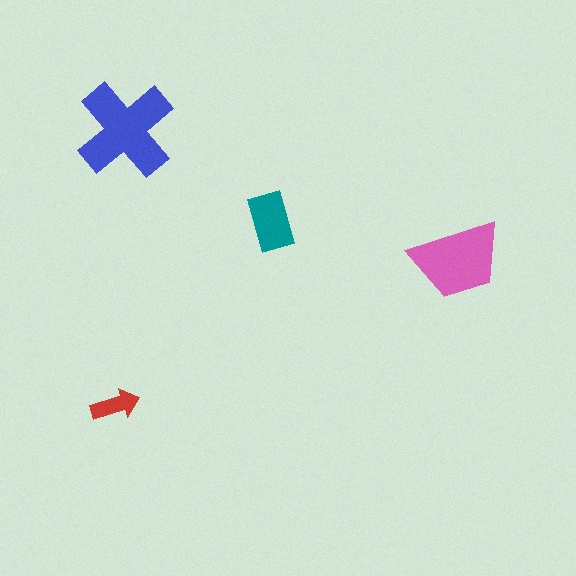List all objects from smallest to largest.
The red arrow, the teal rectangle, the pink trapezoid, the blue cross.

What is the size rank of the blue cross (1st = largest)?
1st.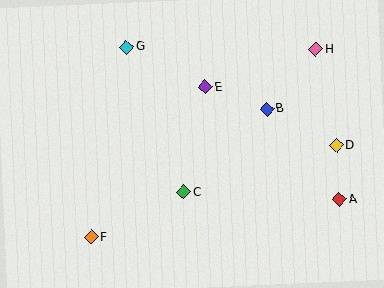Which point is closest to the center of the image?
Point C at (184, 192) is closest to the center.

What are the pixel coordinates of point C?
Point C is at (184, 192).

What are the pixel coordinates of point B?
Point B is at (267, 109).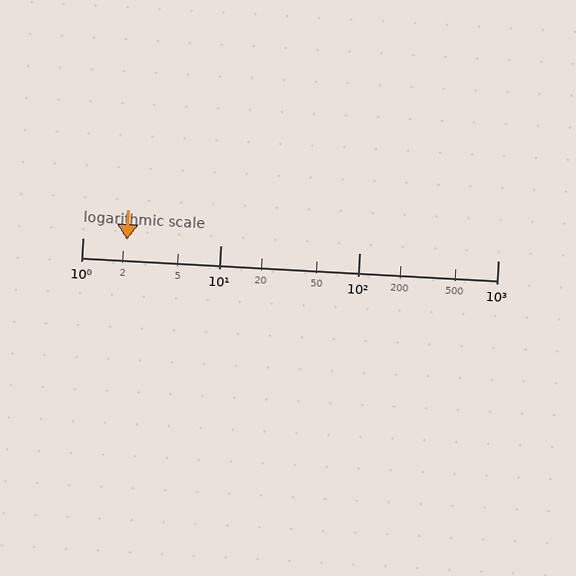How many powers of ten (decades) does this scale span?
The scale spans 3 decades, from 1 to 1000.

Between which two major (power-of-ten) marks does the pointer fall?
The pointer is between 1 and 10.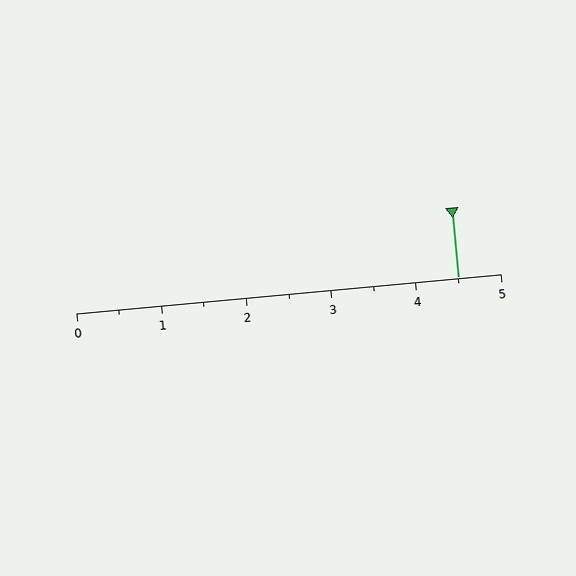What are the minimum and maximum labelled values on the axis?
The axis runs from 0 to 5.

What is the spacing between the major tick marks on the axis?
The major ticks are spaced 1 apart.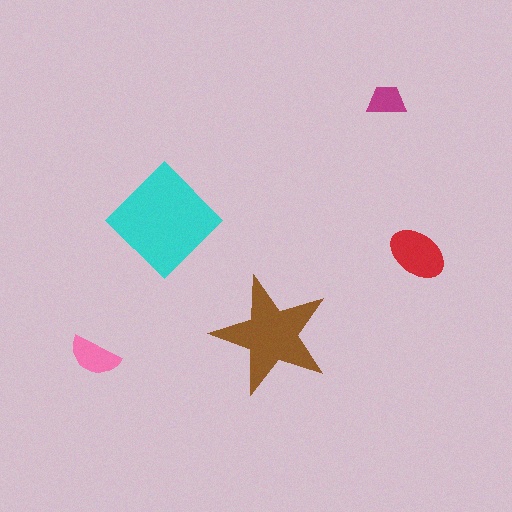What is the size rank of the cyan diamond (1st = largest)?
1st.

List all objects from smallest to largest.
The magenta trapezoid, the pink semicircle, the red ellipse, the brown star, the cyan diamond.